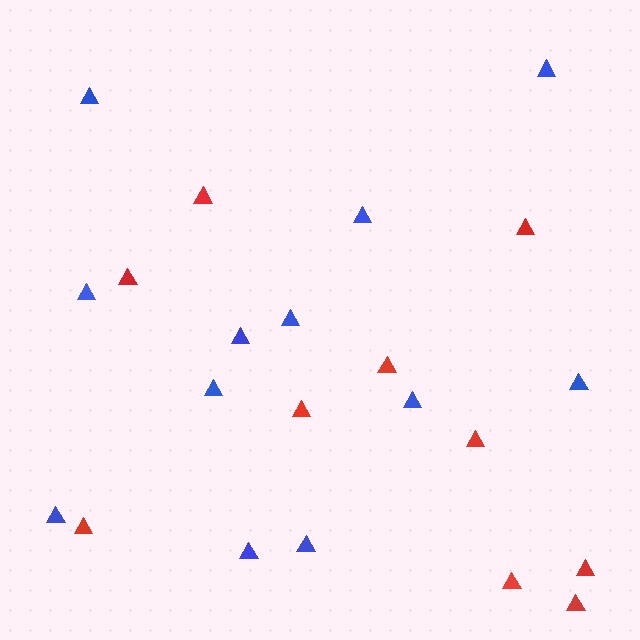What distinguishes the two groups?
There are 2 groups: one group of blue triangles (12) and one group of red triangles (10).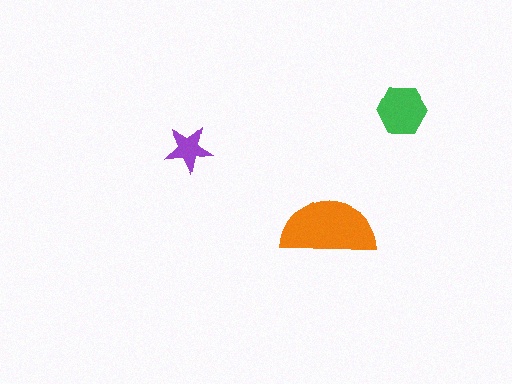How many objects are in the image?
There are 3 objects in the image.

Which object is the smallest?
The purple star.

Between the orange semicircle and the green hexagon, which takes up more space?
The orange semicircle.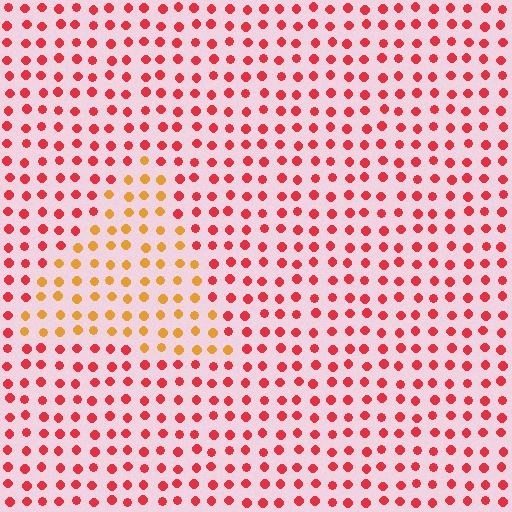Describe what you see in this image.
The image is filled with small red elements in a uniform arrangement. A triangle-shaped region is visible where the elements are tinted to a slightly different hue, forming a subtle color boundary.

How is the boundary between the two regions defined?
The boundary is defined purely by a slight shift in hue (about 42 degrees). Spacing, size, and orientation are identical on both sides.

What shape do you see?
I see a triangle.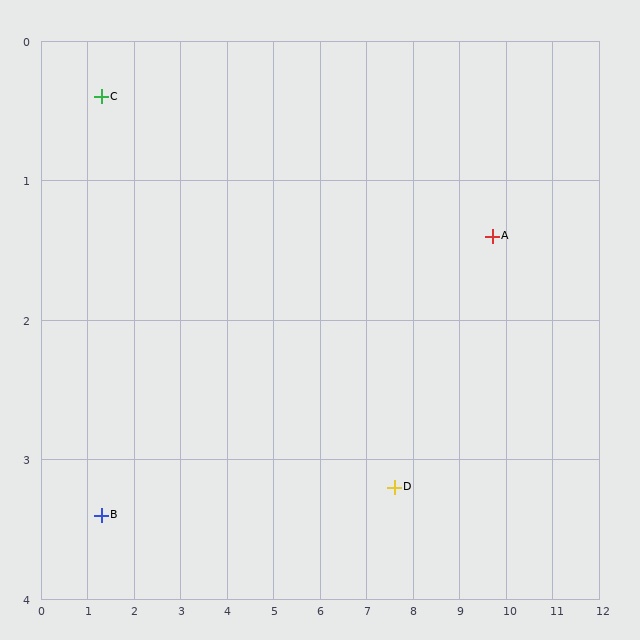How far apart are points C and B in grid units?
Points C and B are about 3.0 grid units apart.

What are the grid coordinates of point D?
Point D is at approximately (7.6, 3.2).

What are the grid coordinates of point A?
Point A is at approximately (9.7, 1.4).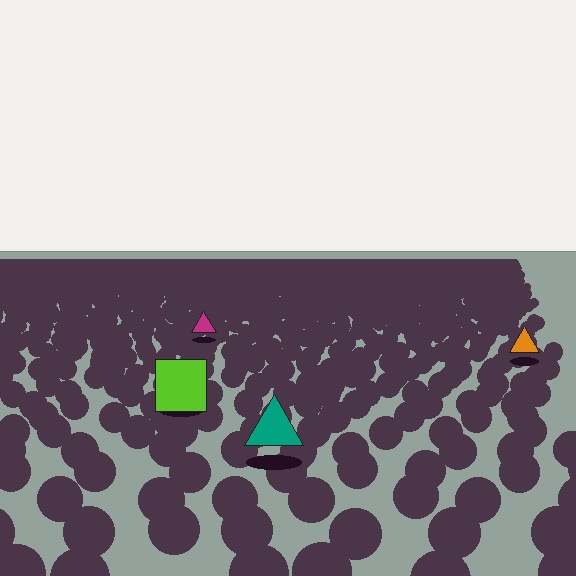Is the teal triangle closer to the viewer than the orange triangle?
Yes. The teal triangle is closer — you can tell from the texture gradient: the ground texture is coarser near it.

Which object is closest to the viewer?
The teal triangle is closest. The texture marks near it are larger and more spread out.